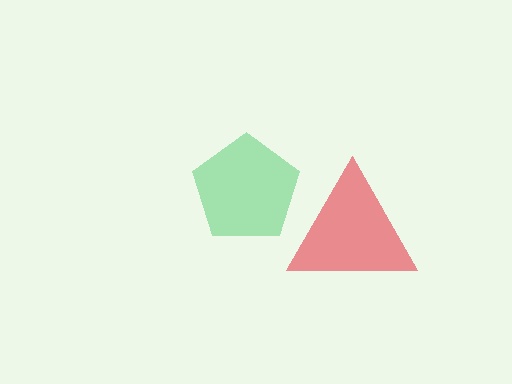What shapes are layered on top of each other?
The layered shapes are: a red triangle, a green pentagon.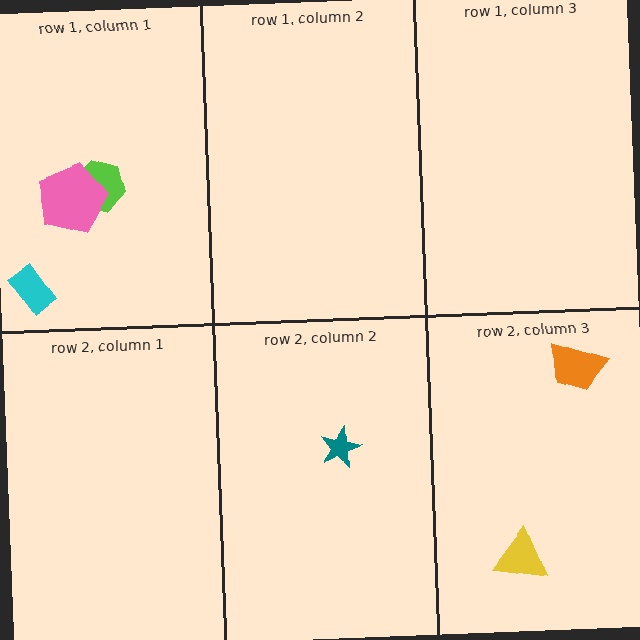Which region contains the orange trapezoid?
The row 2, column 3 region.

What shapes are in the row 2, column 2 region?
The teal star.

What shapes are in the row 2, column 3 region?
The yellow triangle, the orange trapezoid.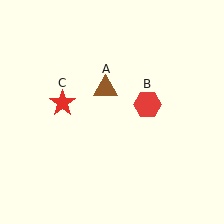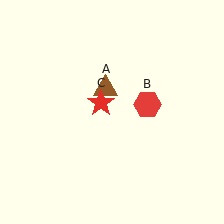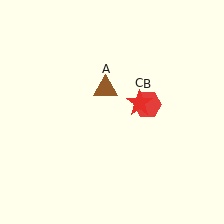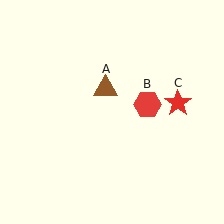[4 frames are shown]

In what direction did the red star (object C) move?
The red star (object C) moved right.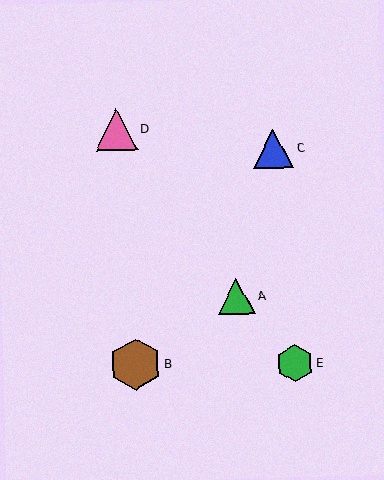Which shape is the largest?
The brown hexagon (labeled B) is the largest.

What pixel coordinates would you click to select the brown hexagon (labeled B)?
Click at (135, 364) to select the brown hexagon B.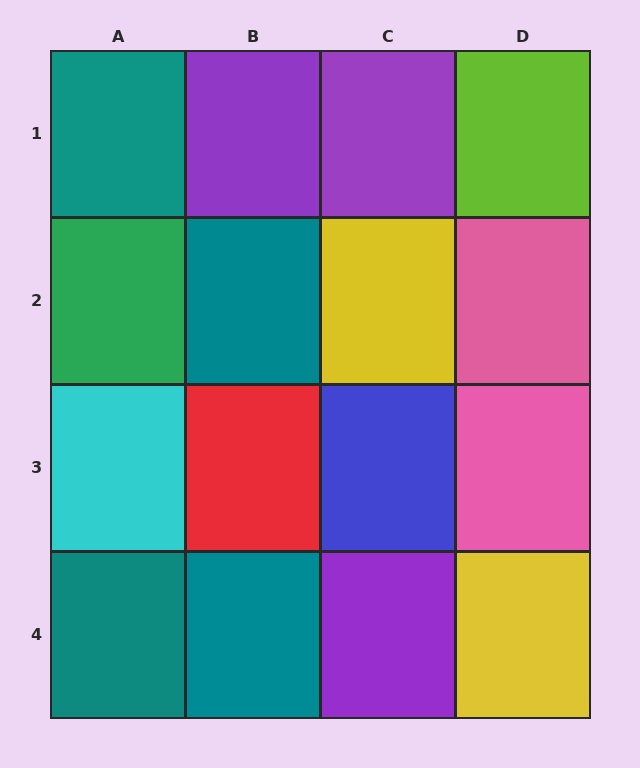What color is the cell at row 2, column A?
Green.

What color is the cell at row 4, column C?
Purple.